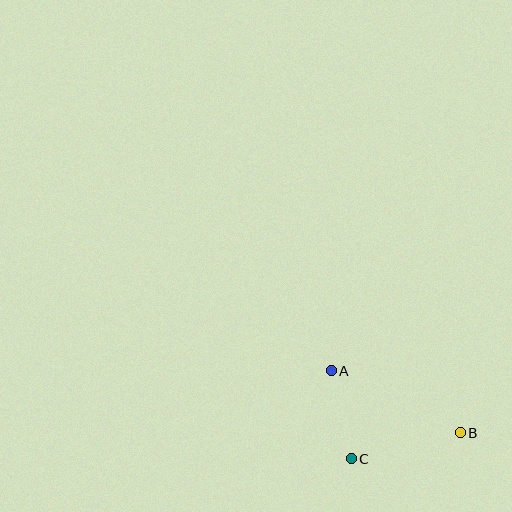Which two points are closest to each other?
Points A and C are closest to each other.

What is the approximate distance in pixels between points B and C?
The distance between B and C is approximately 112 pixels.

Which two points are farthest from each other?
Points A and B are farthest from each other.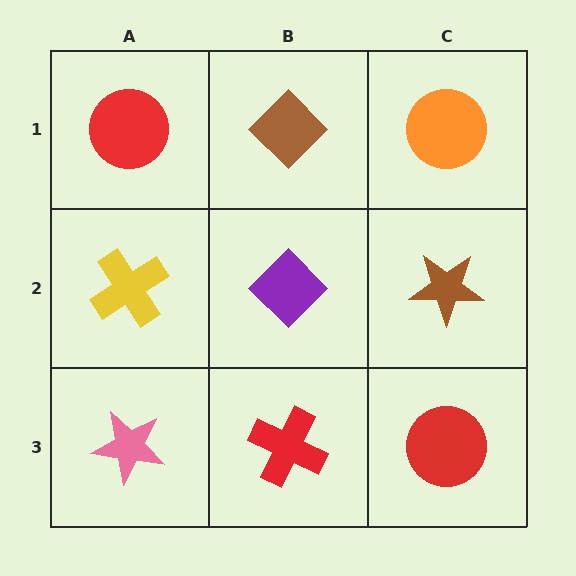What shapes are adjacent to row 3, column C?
A brown star (row 2, column C), a red cross (row 3, column B).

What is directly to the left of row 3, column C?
A red cross.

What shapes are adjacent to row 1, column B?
A purple diamond (row 2, column B), a red circle (row 1, column A), an orange circle (row 1, column C).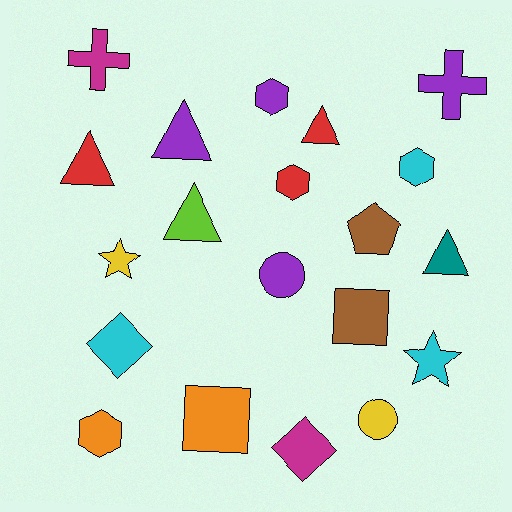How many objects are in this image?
There are 20 objects.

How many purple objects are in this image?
There are 4 purple objects.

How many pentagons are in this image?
There is 1 pentagon.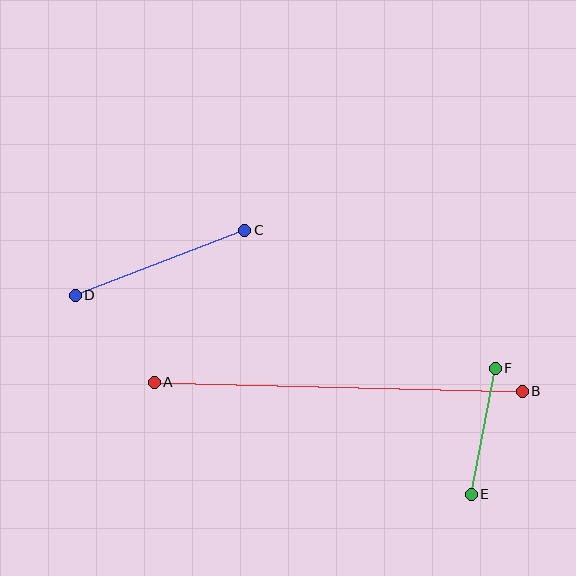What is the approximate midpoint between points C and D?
The midpoint is at approximately (160, 263) pixels.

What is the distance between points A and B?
The distance is approximately 368 pixels.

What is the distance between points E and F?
The distance is approximately 128 pixels.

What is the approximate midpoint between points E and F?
The midpoint is at approximately (483, 431) pixels.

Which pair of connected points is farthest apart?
Points A and B are farthest apart.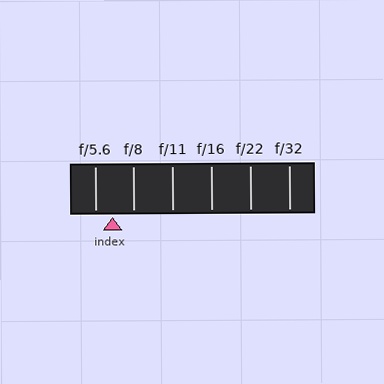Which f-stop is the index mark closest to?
The index mark is closest to f/5.6.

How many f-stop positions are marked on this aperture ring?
There are 6 f-stop positions marked.